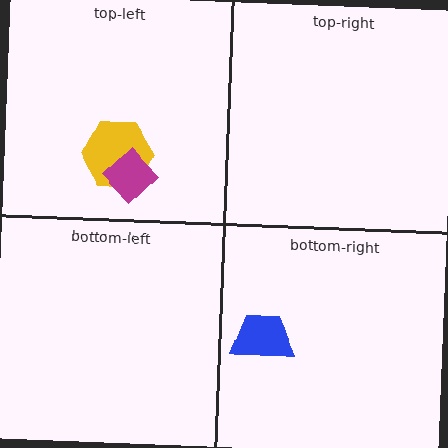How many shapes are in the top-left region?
2.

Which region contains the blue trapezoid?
The bottom-right region.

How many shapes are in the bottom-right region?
1.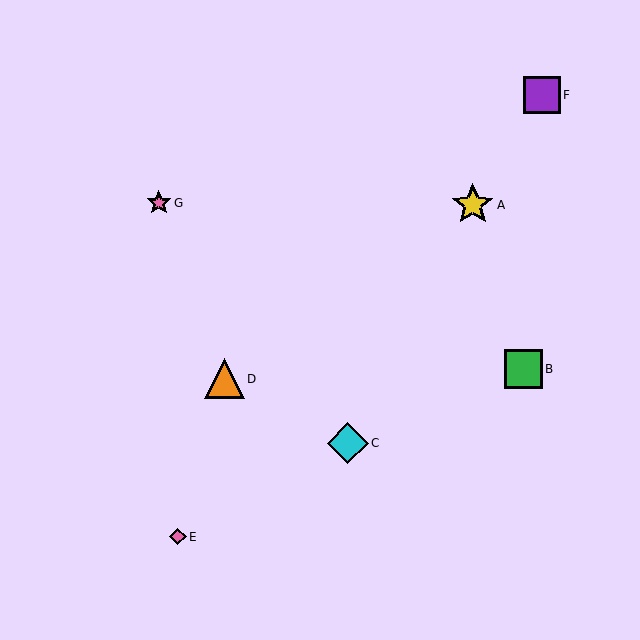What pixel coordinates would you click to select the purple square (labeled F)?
Click at (542, 95) to select the purple square F.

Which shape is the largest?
The yellow star (labeled A) is the largest.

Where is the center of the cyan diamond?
The center of the cyan diamond is at (348, 443).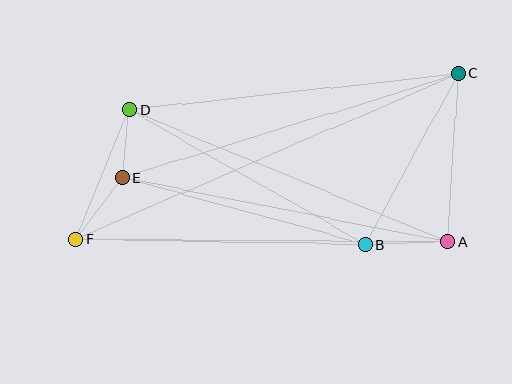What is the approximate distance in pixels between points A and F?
The distance between A and F is approximately 372 pixels.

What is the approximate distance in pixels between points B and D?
The distance between B and D is approximately 271 pixels.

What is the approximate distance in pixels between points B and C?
The distance between B and C is approximately 195 pixels.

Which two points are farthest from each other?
Points C and F are farthest from each other.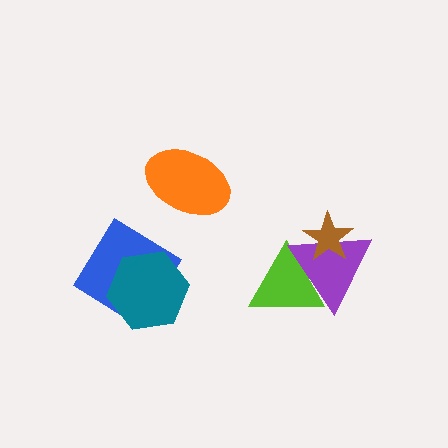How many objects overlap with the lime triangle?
2 objects overlap with the lime triangle.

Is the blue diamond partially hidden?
Yes, it is partially covered by another shape.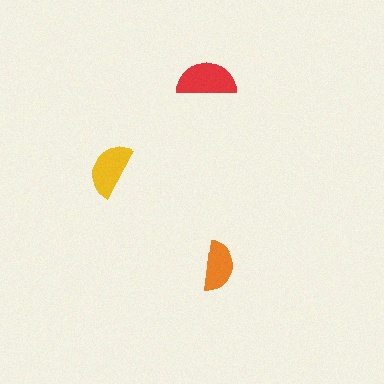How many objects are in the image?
There are 3 objects in the image.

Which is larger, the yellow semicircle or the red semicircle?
The red one.